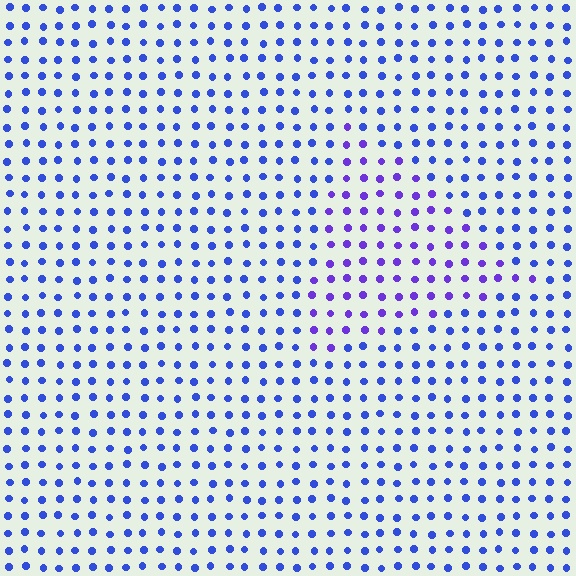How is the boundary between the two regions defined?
The boundary is defined purely by a slight shift in hue (about 31 degrees). Spacing, size, and orientation are identical on both sides.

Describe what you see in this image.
The image is filled with small blue elements in a uniform arrangement. A triangle-shaped region is visible where the elements are tinted to a slightly different hue, forming a subtle color boundary.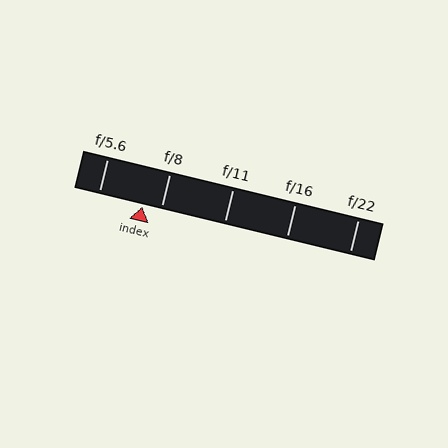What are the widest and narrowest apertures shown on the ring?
The widest aperture shown is f/5.6 and the narrowest is f/22.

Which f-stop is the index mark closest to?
The index mark is closest to f/8.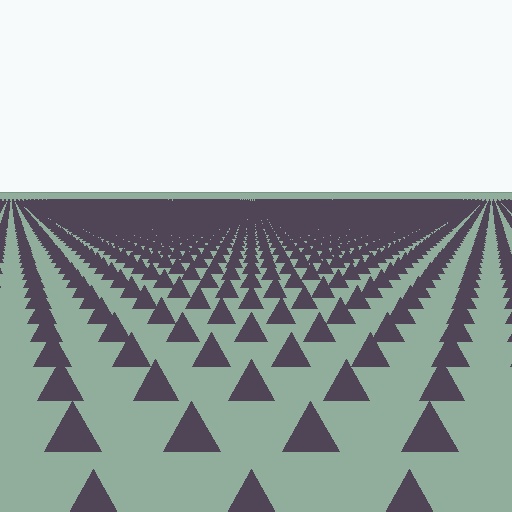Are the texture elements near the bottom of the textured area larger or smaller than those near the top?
Larger. Near the bottom, elements are closer to the viewer and appear at a bigger on-screen size.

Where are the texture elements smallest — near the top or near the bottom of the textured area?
Near the top.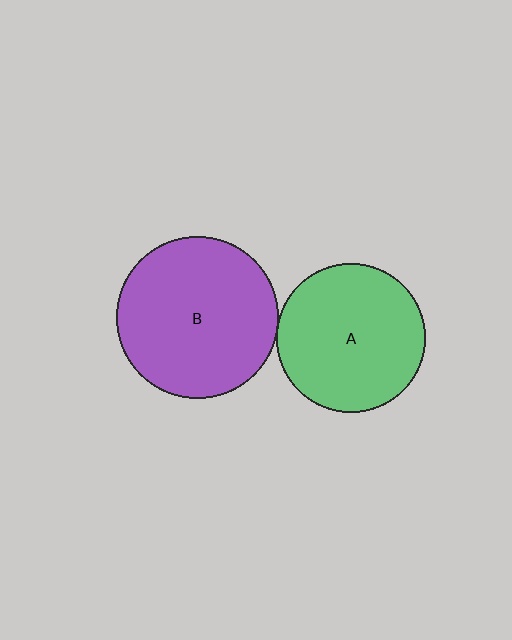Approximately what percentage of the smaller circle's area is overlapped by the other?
Approximately 5%.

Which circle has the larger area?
Circle B (purple).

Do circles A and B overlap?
Yes.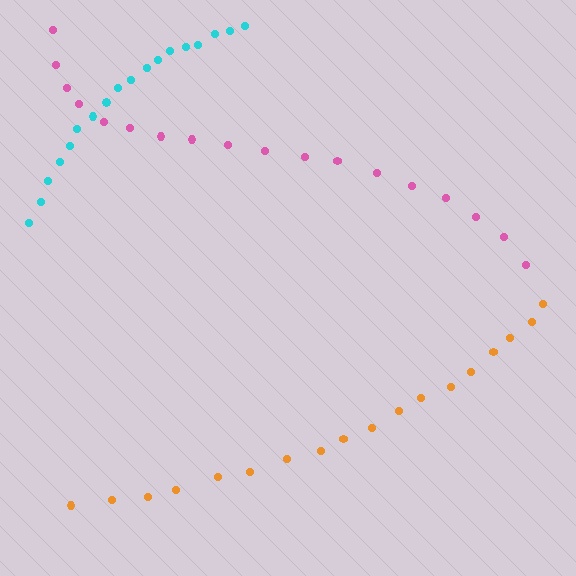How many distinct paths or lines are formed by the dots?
There are 3 distinct paths.